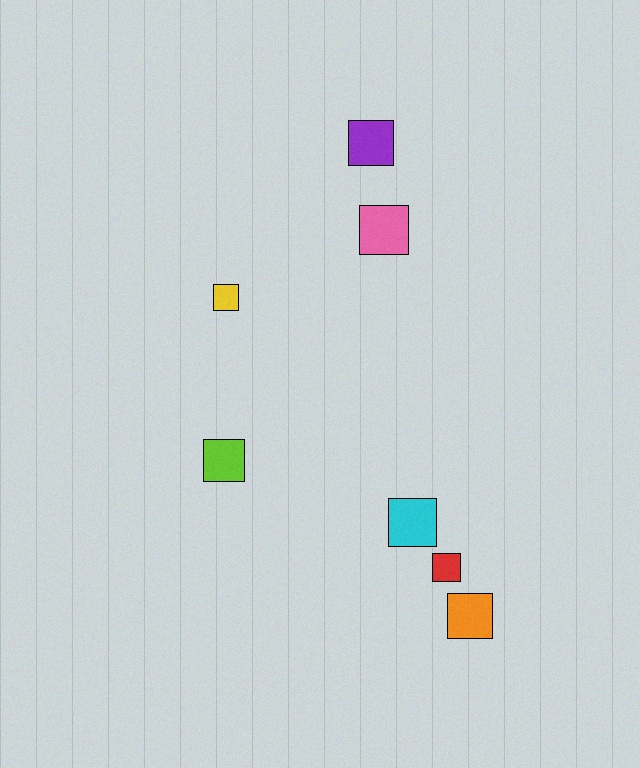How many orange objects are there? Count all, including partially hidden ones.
There is 1 orange object.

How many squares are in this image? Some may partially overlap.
There are 7 squares.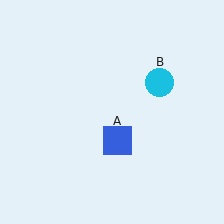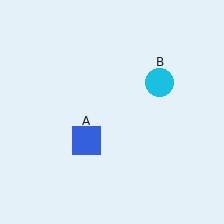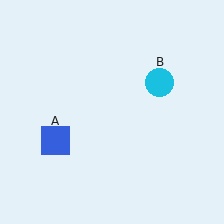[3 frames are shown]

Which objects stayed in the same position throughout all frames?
Cyan circle (object B) remained stationary.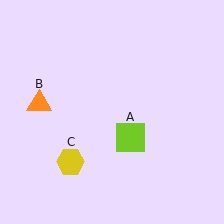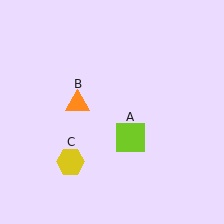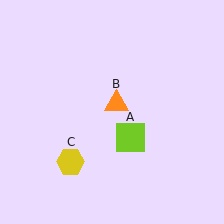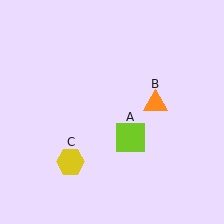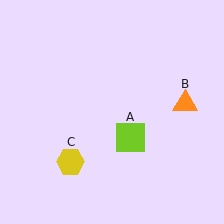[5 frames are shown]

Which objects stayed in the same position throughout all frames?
Lime square (object A) and yellow hexagon (object C) remained stationary.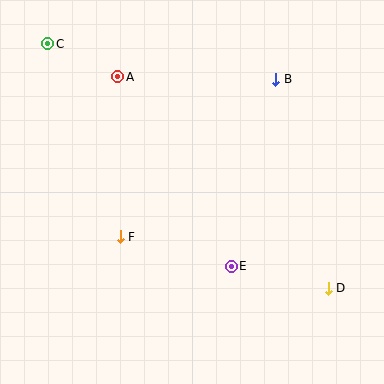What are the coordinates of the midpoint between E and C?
The midpoint between E and C is at (139, 155).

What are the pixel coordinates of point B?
Point B is at (276, 79).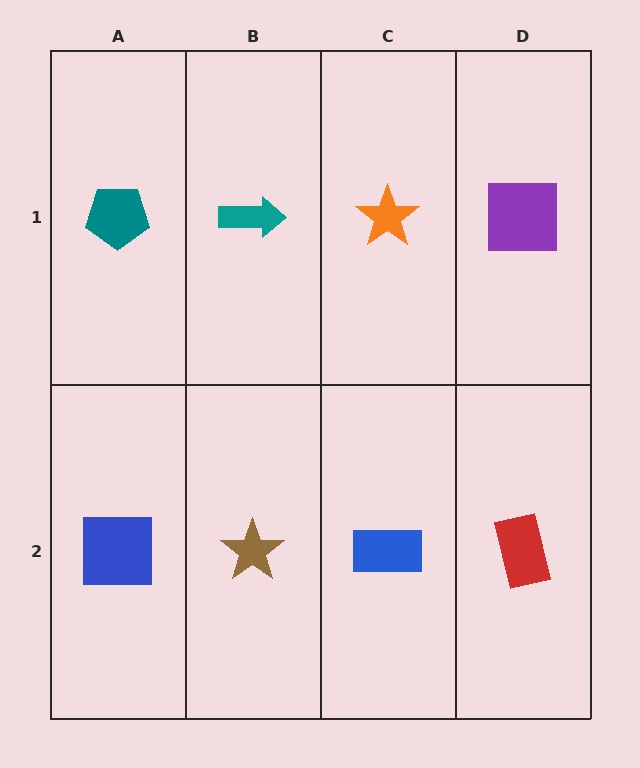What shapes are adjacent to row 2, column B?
A teal arrow (row 1, column B), a blue square (row 2, column A), a blue rectangle (row 2, column C).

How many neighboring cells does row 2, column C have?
3.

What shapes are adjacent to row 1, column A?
A blue square (row 2, column A), a teal arrow (row 1, column B).